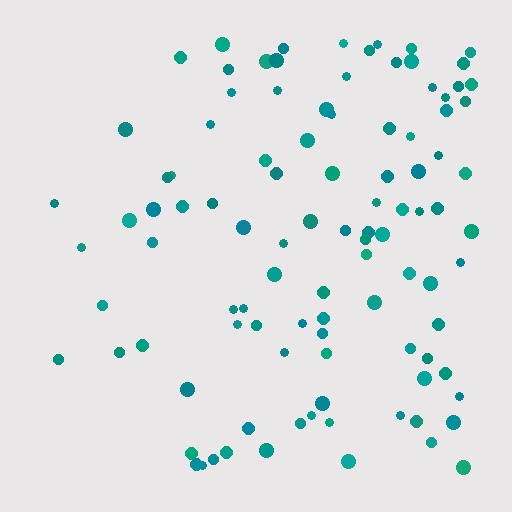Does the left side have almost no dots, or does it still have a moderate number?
Still a moderate number, just noticeably fewer than the right.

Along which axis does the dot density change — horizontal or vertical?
Horizontal.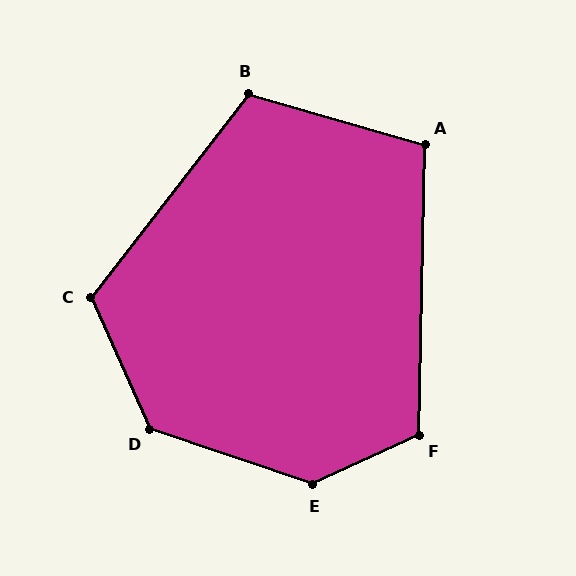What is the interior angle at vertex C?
Approximately 118 degrees (obtuse).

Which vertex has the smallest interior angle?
A, at approximately 105 degrees.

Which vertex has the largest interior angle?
E, at approximately 137 degrees.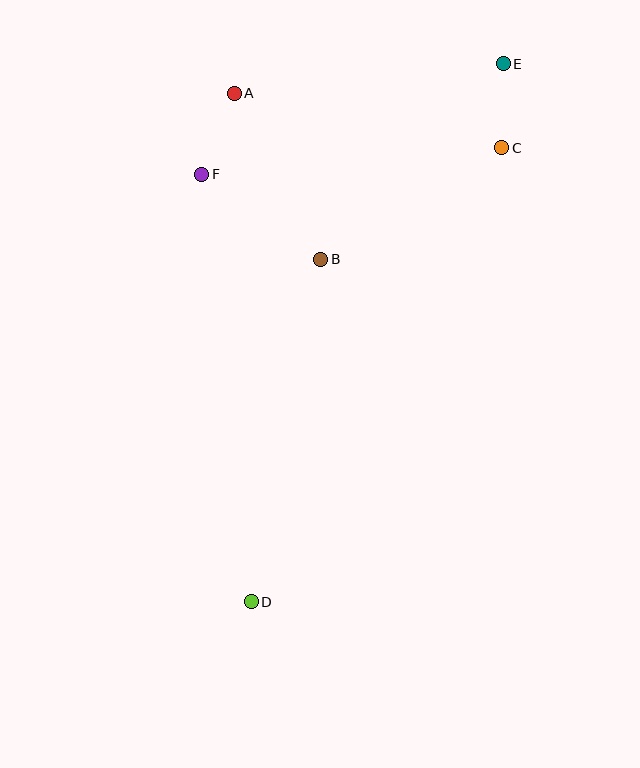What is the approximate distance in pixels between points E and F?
The distance between E and F is approximately 321 pixels.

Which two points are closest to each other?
Points C and E are closest to each other.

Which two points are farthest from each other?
Points D and E are farthest from each other.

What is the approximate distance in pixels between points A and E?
The distance between A and E is approximately 270 pixels.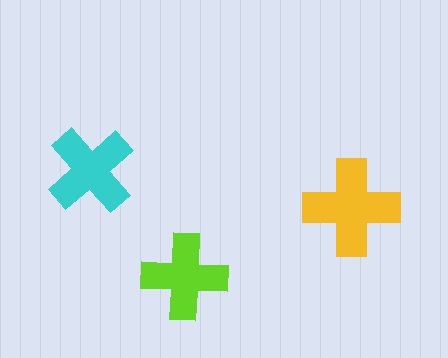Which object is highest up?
The cyan cross is topmost.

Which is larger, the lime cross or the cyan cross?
The cyan one.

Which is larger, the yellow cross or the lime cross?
The yellow one.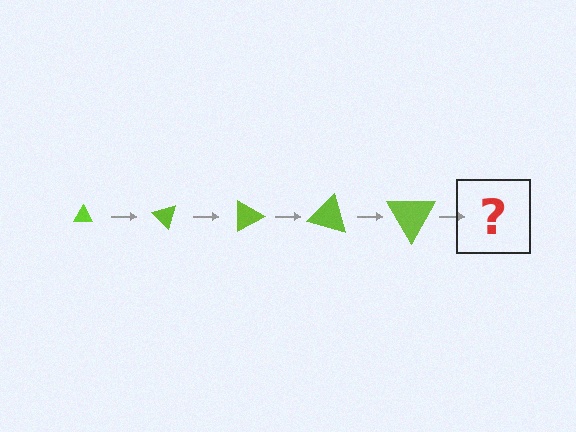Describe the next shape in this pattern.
It should be a triangle, larger than the previous one and rotated 225 degrees from the start.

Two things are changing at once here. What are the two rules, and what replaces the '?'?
The two rules are that the triangle grows larger each step and it rotates 45 degrees each step. The '?' should be a triangle, larger than the previous one and rotated 225 degrees from the start.